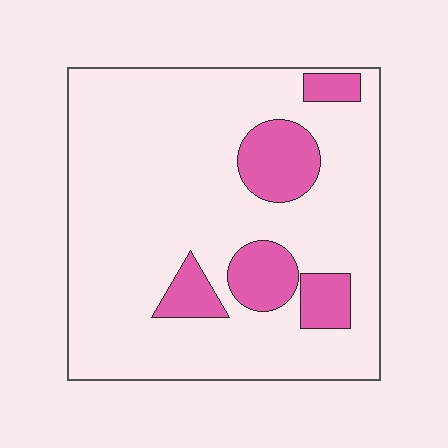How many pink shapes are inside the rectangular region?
5.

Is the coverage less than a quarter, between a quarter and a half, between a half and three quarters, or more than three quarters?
Less than a quarter.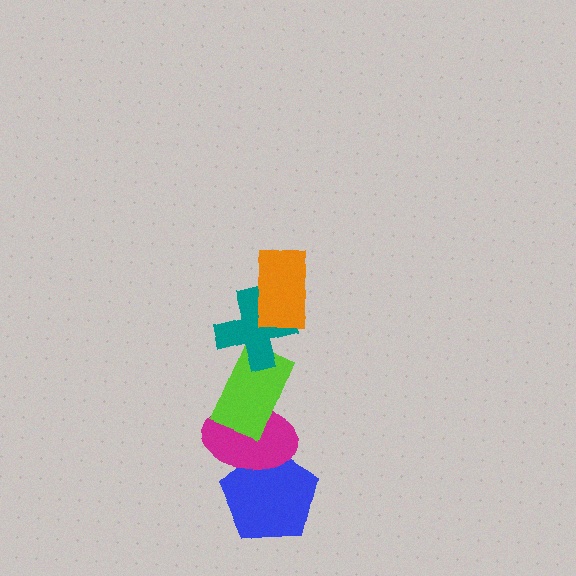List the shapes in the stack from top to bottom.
From top to bottom: the orange rectangle, the teal cross, the lime rectangle, the magenta ellipse, the blue pentagon.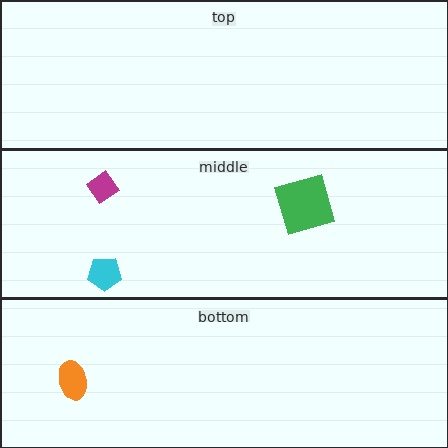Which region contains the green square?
The middle region.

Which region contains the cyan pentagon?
The middle region.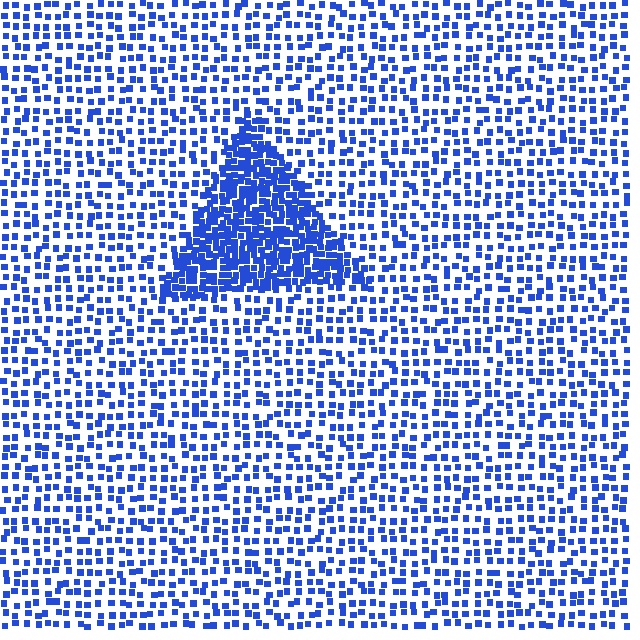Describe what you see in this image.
The image contains small blue elements arranged at two different densities. A triangle-shaped region is visible where the elements are more densely packed than the surrounding area.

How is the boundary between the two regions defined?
The boundary is defined by a change in element density (approximately 2.5x ratio). All elements are the same color, size, and shape.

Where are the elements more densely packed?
The elements are more densely packed inside the triangle boundary.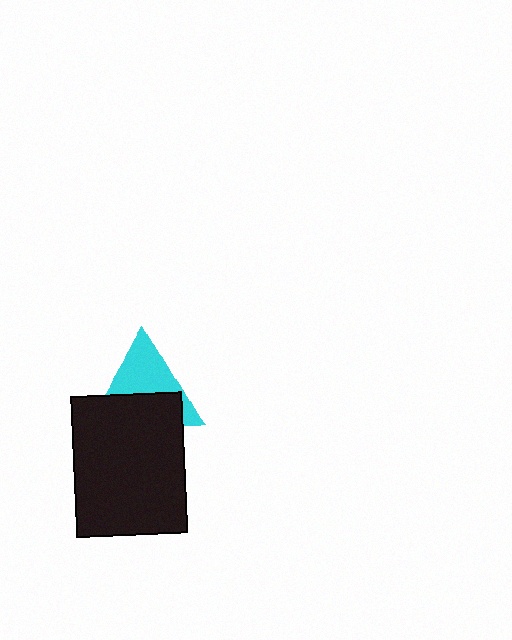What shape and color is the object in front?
The object in front is a black rectangle.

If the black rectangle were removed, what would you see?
You would see the complete cyan triangle.